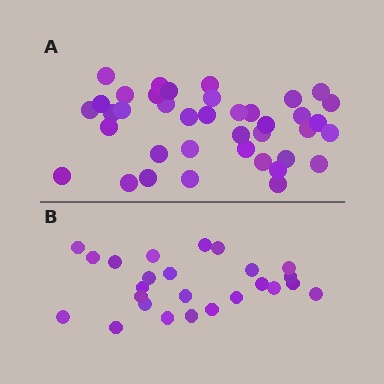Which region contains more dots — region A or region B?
Region A (the top region) has more dots.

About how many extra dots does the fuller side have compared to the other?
Region A has approximately 15 more dots than region B.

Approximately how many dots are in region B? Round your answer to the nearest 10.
About 20 dots. (The exact count is 25, which rounds to 20.)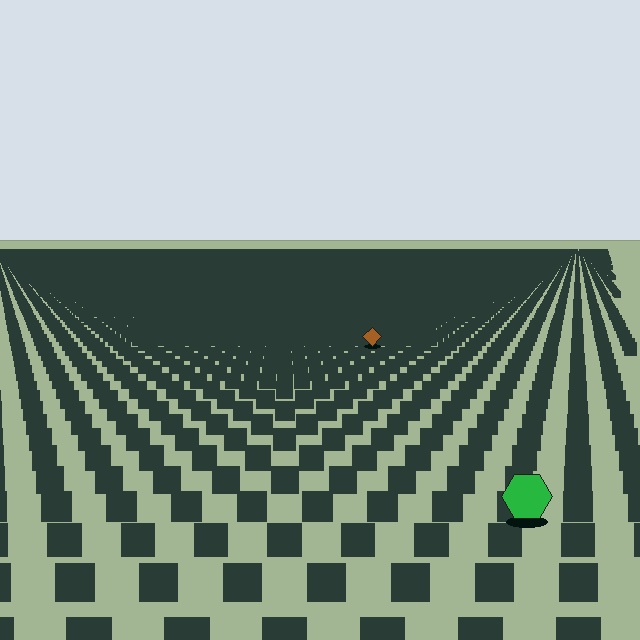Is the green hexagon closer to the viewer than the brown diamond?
Yes. The green hexagon is closer — you can tell from the texture gradient: the ground texture is coarser near it.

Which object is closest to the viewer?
The green hexagon is closest. The texture marks near it are larger and more spread out.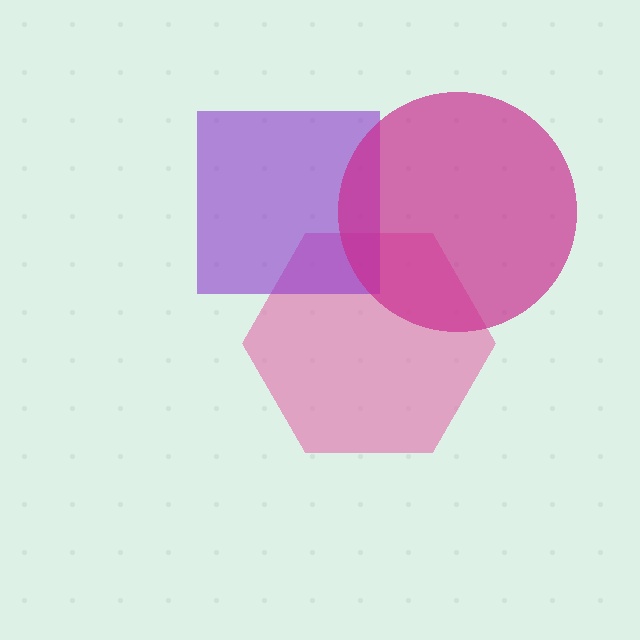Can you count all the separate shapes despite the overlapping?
Yes, there are 3 separate shapes.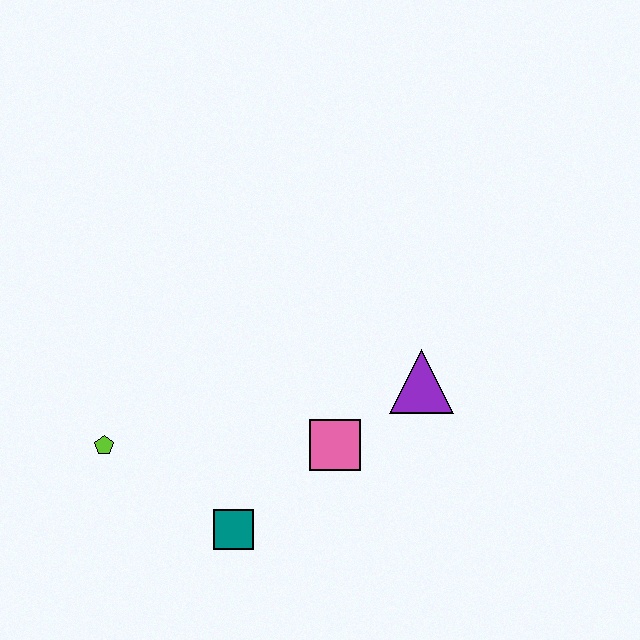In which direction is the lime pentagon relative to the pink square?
The lime pentagon is to the left of the pink square.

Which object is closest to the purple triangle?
The pink square is closest to the purple triangle.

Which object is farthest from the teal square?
The purple triangle is farthest from the teal square.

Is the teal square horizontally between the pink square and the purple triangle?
No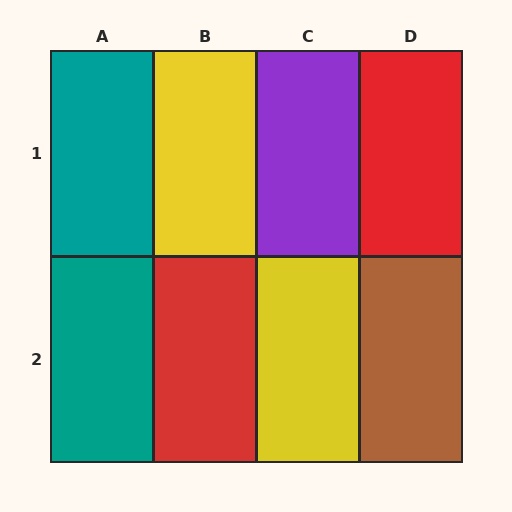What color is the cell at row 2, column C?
Yellow.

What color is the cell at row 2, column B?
Red.